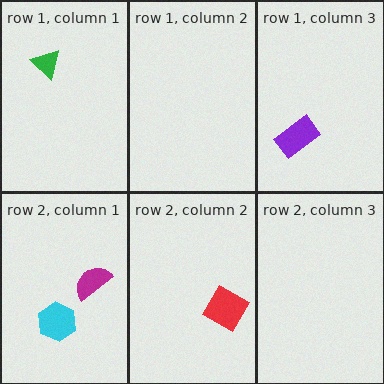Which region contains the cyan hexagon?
The row 2, column 1 region.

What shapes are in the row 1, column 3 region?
The purple rectangle.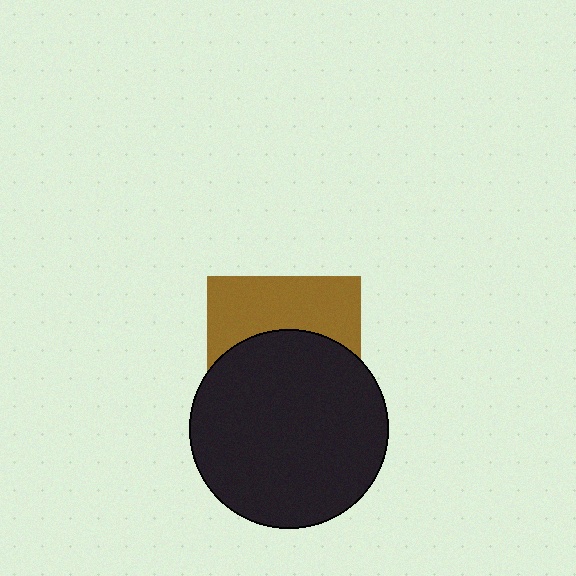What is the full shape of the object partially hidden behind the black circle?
The partially hidden object is a brown square.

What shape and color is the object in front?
The object in front is a black circle.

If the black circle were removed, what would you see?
You would see the complete brown square.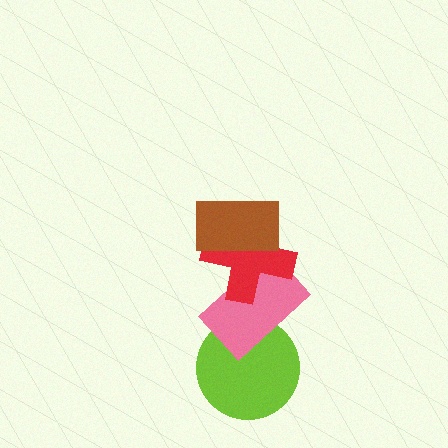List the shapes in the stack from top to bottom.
From top to bottom: the brown rectangle, the red cross, the pink rectangle, the lime circle.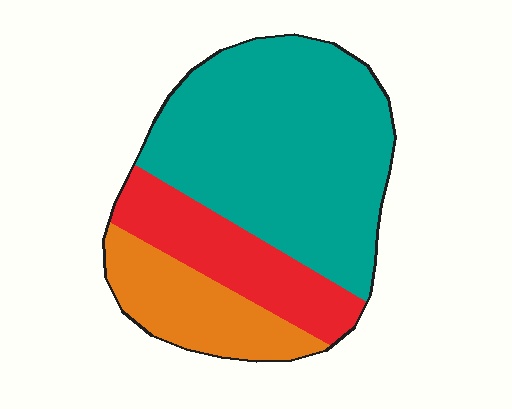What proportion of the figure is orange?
Orange covers 19% of the figure.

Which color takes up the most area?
Teal, at roughly 60%.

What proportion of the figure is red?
Red covers around 20% of the figure.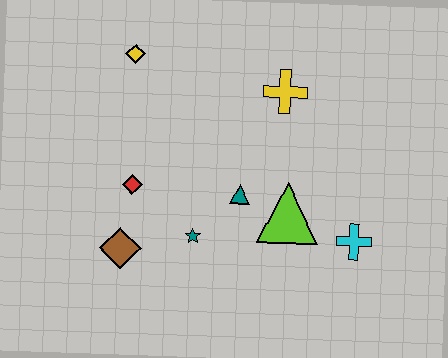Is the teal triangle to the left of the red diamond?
No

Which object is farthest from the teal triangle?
The yellow diamond is farthest from the teal triangle.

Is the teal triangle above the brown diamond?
Yes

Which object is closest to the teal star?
The teal triangle is closest to the teal star.